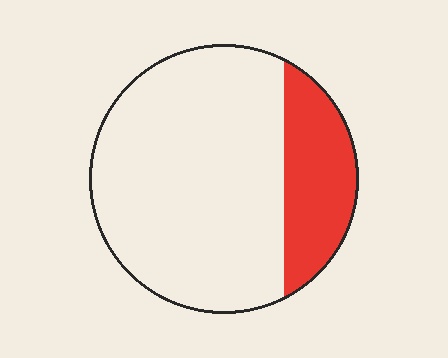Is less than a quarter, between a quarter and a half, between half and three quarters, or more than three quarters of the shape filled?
Less than a quarter.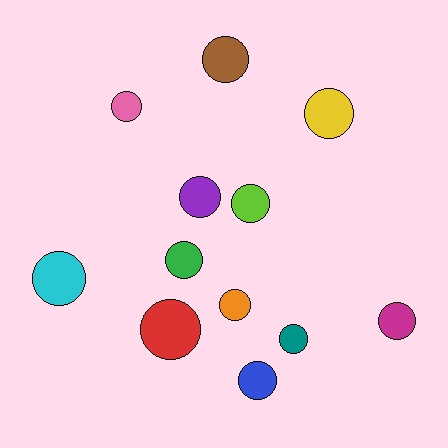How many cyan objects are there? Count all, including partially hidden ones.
There is 1 cyan object.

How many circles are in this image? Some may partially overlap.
There are 12 circles.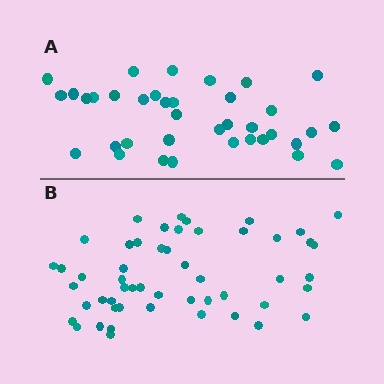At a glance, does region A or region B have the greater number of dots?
Region B (the bottom region) has more dots.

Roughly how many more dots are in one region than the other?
Region B has approximately 15 more dots than region A.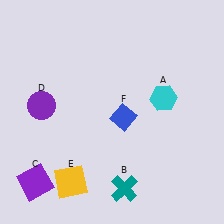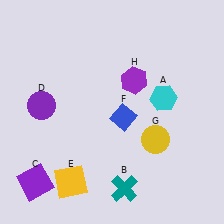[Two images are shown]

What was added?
A yellow circle (G), a purple hexagon (H) were added in Image 2.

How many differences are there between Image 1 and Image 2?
There are 2 differences between the two images.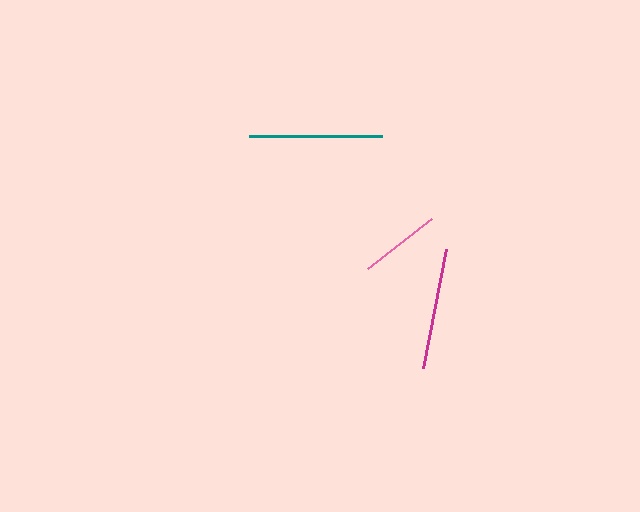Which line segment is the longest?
The teal line is the longest at approximately 133 pixels.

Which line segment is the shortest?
The pink line is the shortest at approximately 82 pixels.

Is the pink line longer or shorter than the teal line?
The teal line is longer than the pink line.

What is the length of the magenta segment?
The magenta segment is approximately 121 pixels long.